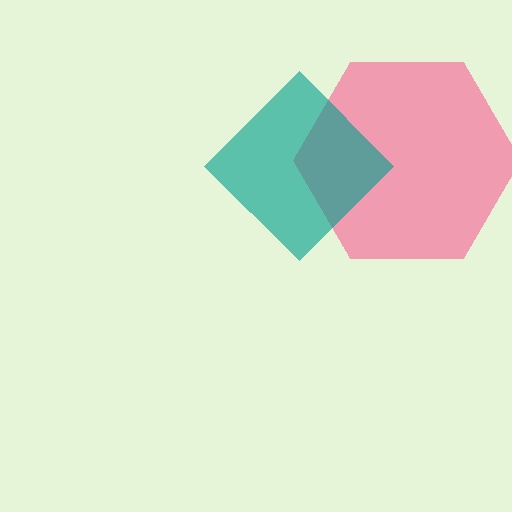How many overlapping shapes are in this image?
There are 2 overlapping shapes in the image.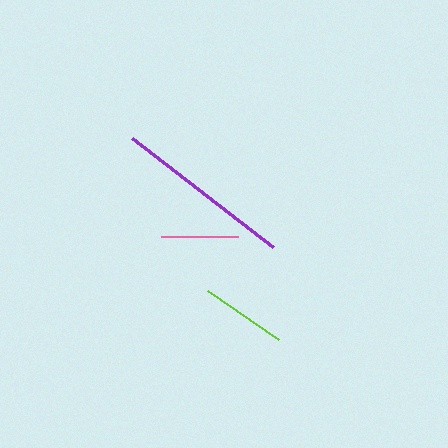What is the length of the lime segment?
The lime segment is approximately 86 pixels long.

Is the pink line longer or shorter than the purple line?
The purple line is longer than the pink line.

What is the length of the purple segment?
The purple segment is approximately 179 pixels long.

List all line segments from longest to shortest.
From longest to shortest: purple, lime, pink.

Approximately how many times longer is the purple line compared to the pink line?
The purple line is approximately 2.3 times the length of the pink line.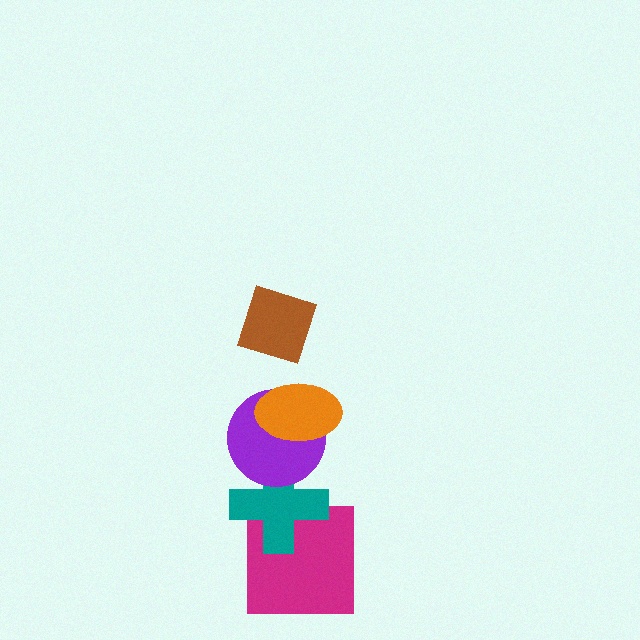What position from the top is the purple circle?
The purple circle is 3rd from the top.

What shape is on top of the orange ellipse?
The brown diamond is on top of the orange ellipse.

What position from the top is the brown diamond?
The brown diamond is 1st from the top.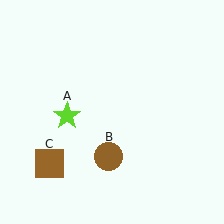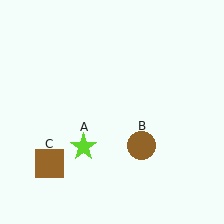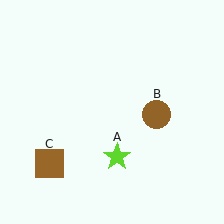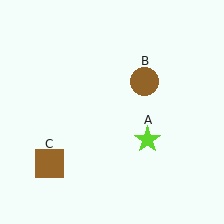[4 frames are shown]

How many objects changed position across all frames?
2 objects changed position: lime star (object A), brown circle (object B).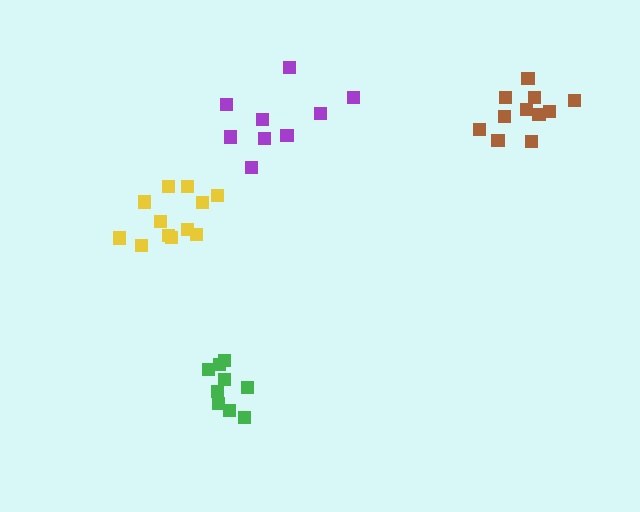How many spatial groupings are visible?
There are 4 spatial groupings.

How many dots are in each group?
Group 1: 12 dots, Group 2: 9 dots, Group 3: 11 dots, Group 4: 9 dots (41 total).